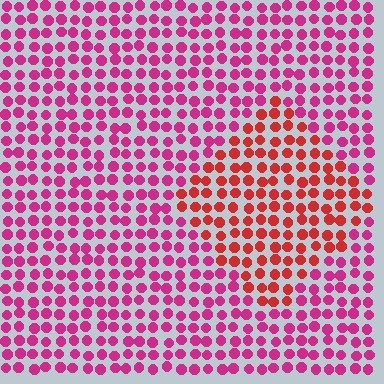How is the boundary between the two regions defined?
The boundary is defined purely by a slight shift in hue (about 35 degrees). Spacing, size, and orientation are identical on both sides.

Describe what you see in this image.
The image is filled with small magenta elements in a uniform arrangement. A diamond-shaped region is visible where the elements are tinted to a slightly different hue, forming a subtle color boundary.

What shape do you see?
I see a diamond.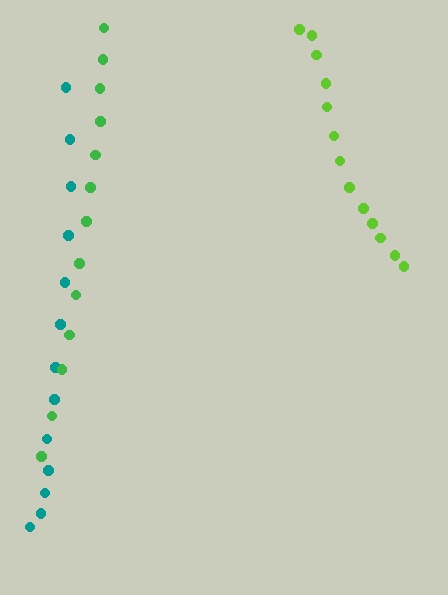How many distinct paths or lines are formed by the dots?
There are 3 distinct paths.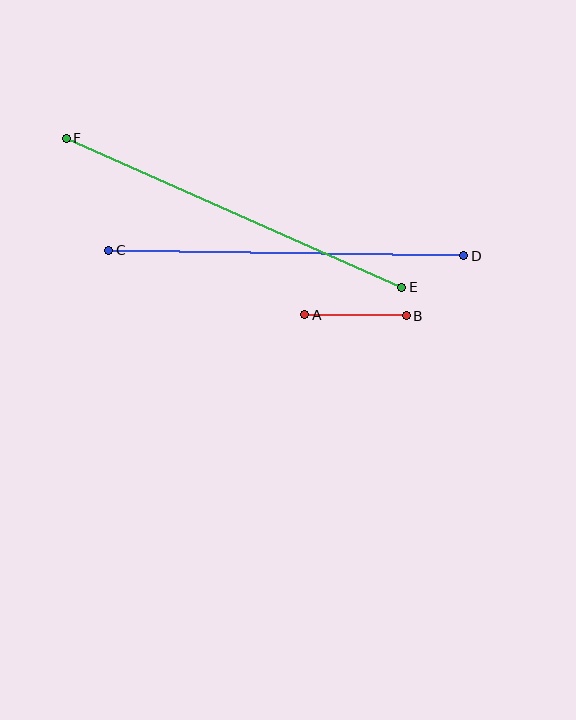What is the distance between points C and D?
The distance is approximately 355 pixels.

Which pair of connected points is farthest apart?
Points E and F are farthest apart.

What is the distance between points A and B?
The distance is approximately 102 pixels.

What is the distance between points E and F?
The distance is approximately 367 pixels.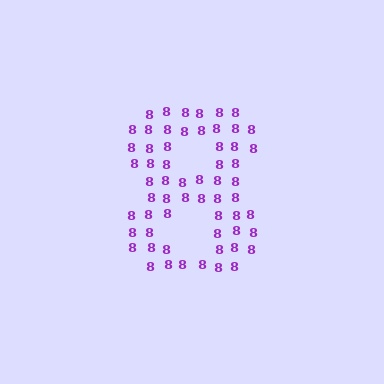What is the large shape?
The large shape is the digit 8.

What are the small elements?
The small elements are digit 8's.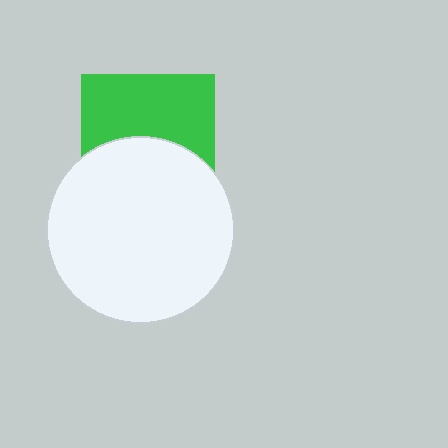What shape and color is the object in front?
The object in front is a white circle.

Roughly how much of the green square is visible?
About half of it is visible (roughly 53%).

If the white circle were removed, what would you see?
You would see the complete green square.